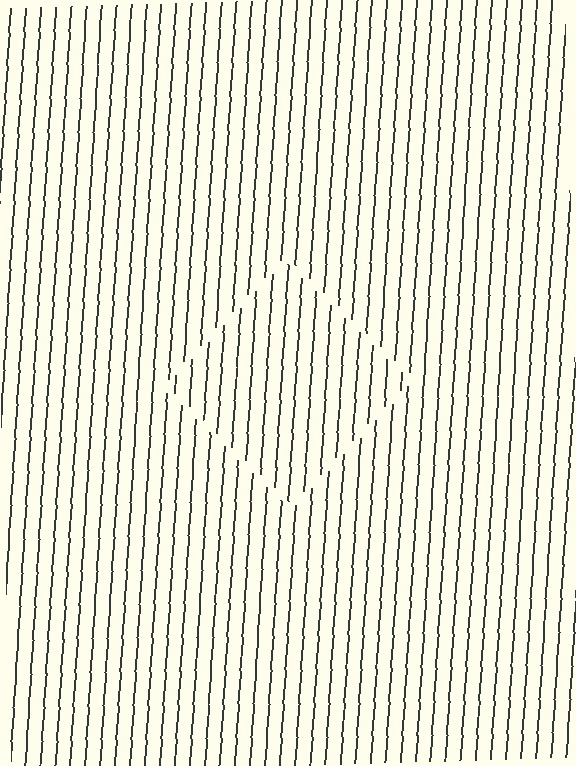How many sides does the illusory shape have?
4 sides — the line-ends trace a square.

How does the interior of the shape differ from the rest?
The interior of the shape contains the same grating, shifted by half a period — the contour is defined by the phase discontinuity where line-ends from the inner and outer gratings abut.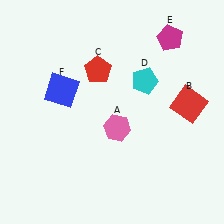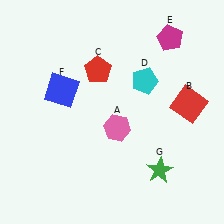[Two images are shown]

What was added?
A green star (G) was added in Image 2.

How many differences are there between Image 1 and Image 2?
There is 1 difference between the two images.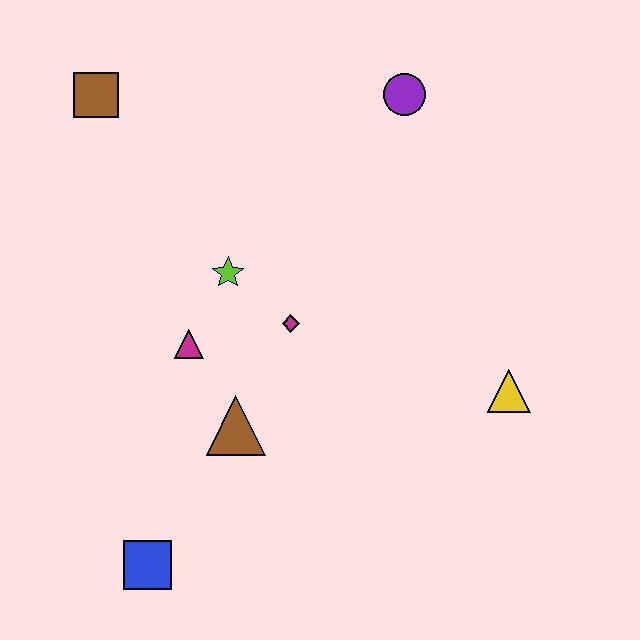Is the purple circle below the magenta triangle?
No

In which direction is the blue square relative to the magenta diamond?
The blue square is below the magenta diamond.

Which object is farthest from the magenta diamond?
The brown square is farthest from the magenta diamond.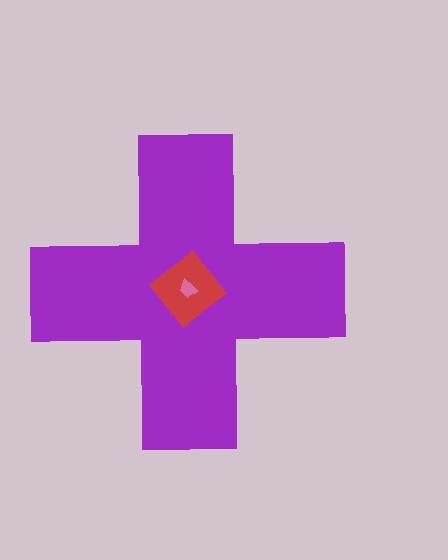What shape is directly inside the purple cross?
The red diamond.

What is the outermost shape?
The purple cross.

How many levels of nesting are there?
3.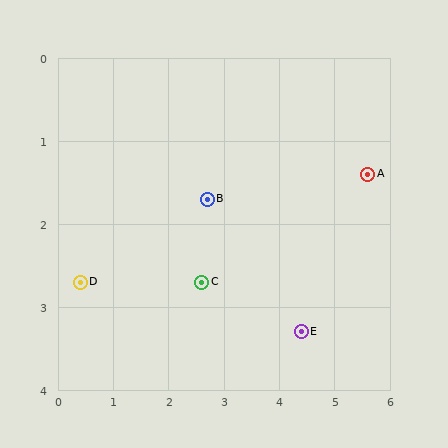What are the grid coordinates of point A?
Point A is at approximately (5.6, 1.4).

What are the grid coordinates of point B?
Point B is at approximately (2.7, 1.7).